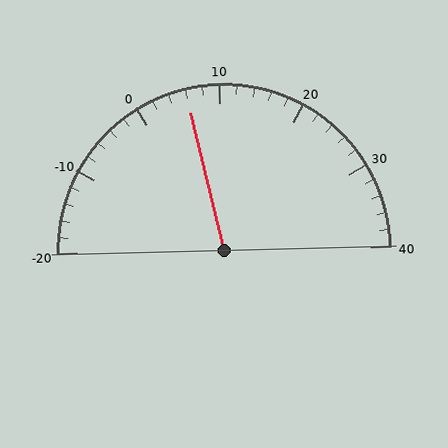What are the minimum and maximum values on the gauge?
The gauge ranges from -20 to 40.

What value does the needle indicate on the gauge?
The needle indicates approximately 6.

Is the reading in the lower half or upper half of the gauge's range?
The reading is in the lower half of the range (-20 to 40).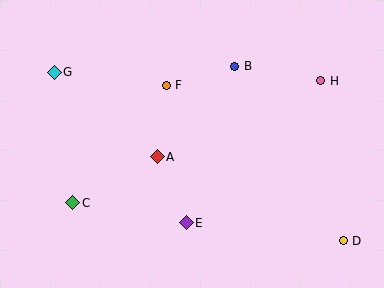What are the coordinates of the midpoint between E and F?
The midpoint between E and F is at (176, 154).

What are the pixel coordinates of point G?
Point G is at (54, 72).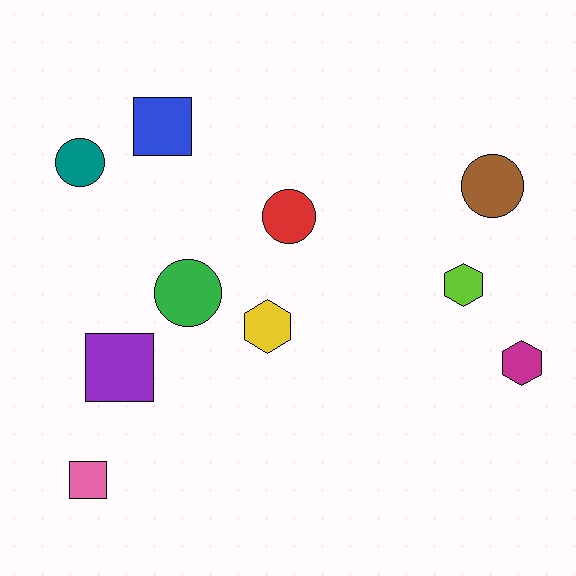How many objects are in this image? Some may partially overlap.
There are 10 objects.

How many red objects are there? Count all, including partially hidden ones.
There is 1 red object.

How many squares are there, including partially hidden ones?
There are 3 squares.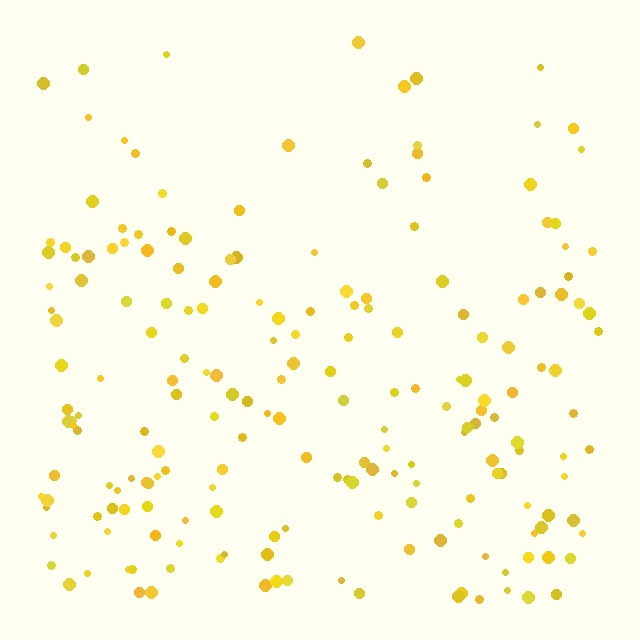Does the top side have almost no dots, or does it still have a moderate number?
Still a moderate number, just noticeably fewer than the bottom.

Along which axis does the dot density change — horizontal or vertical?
Vertical.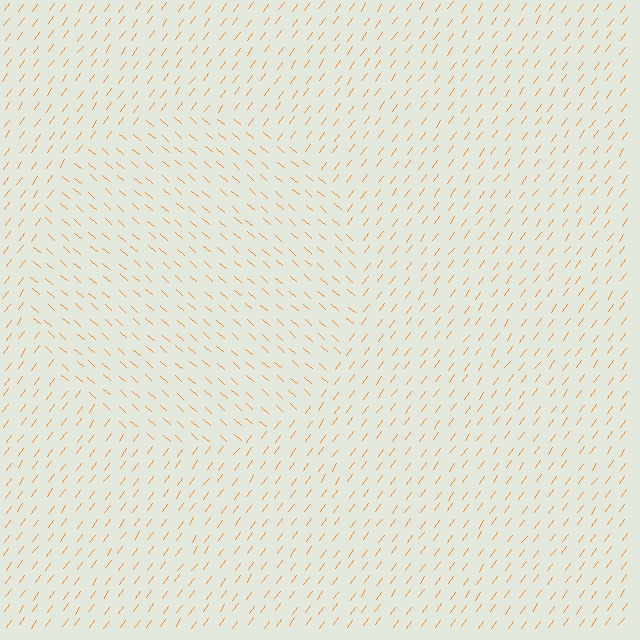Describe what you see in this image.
The image is filled with small orange line segments. A circle region in the image has lines oriented differently from the surrounding lines, creating a visible texture boundary.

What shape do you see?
I see a circle.